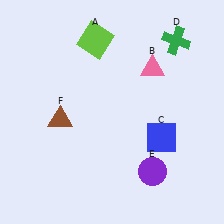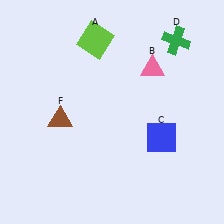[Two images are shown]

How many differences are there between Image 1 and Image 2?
There is 1 difference between the two images.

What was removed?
The purple circle (E) was removed in Image 2.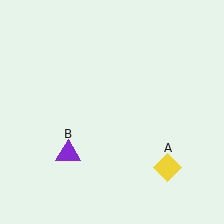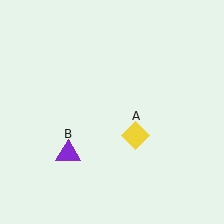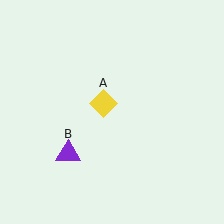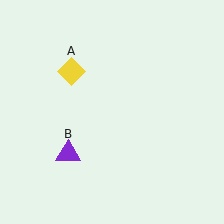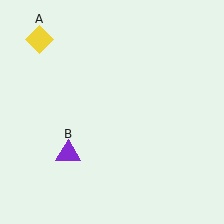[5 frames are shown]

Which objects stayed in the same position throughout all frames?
Purple triangle (object B) remained stationary.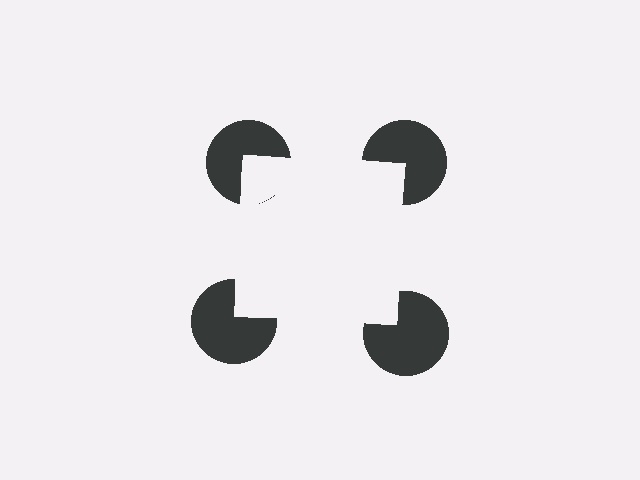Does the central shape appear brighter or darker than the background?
It typically appears slightly brighter than the background, even though no actual brightness change is drawn.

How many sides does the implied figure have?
4 sides.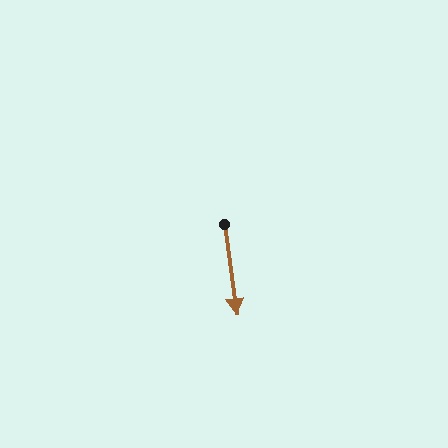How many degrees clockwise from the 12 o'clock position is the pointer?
Approximately 172 degrees.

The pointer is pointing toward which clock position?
Roughly 6 o'clock.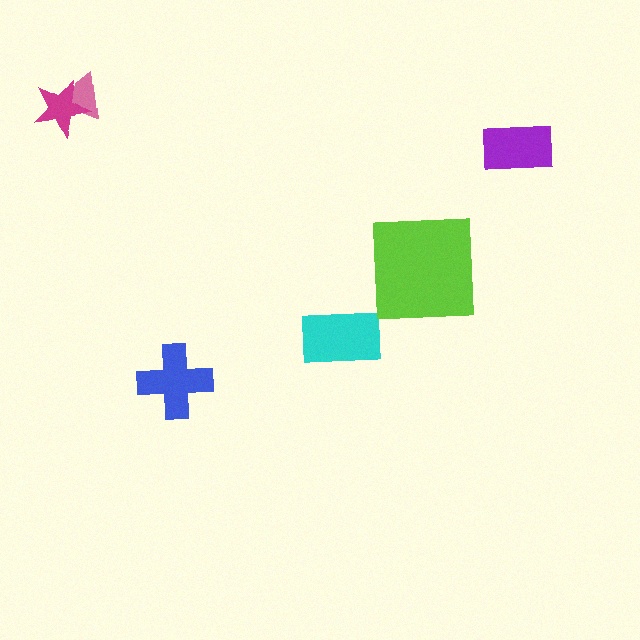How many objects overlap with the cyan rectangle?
0 objects overlap with the cyan rectangle.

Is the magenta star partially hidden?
No, no other shape covers it.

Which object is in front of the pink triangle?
The magenta star is in front of the pink triangle.